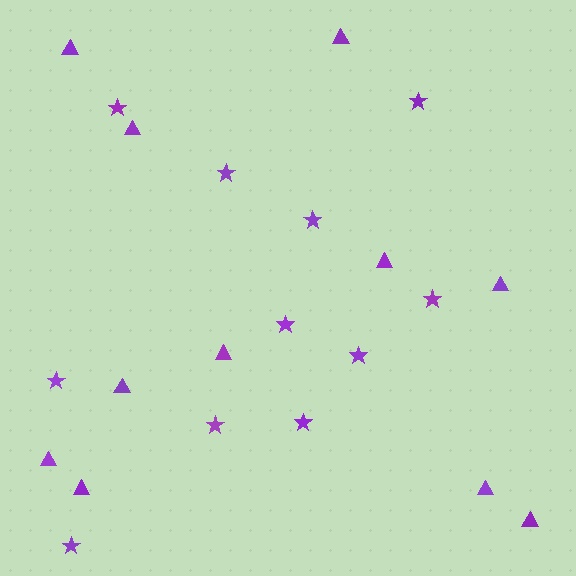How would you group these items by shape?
There are 2 groups: one group of triangles (11) and one group of stars (11).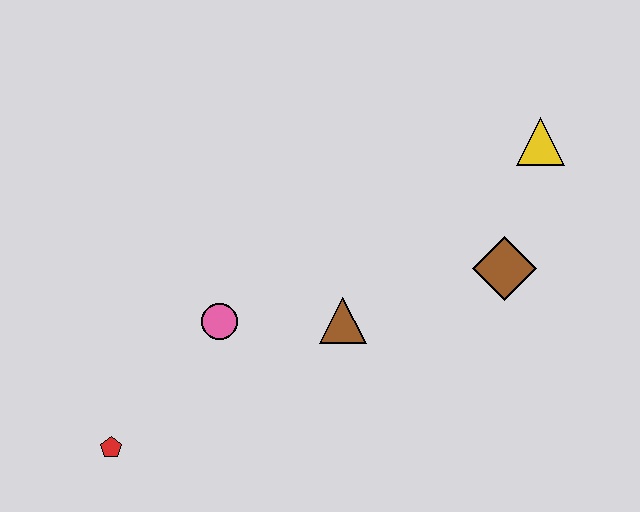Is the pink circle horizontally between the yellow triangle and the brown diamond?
No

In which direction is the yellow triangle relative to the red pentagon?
The yellow triangle is to the right of the red pentagon.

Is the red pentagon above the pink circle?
No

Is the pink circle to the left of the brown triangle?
Yes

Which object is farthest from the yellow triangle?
The red pentagon is farthest from the yellow triangle.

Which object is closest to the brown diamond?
The yellow triangle is closest to the brown diamond.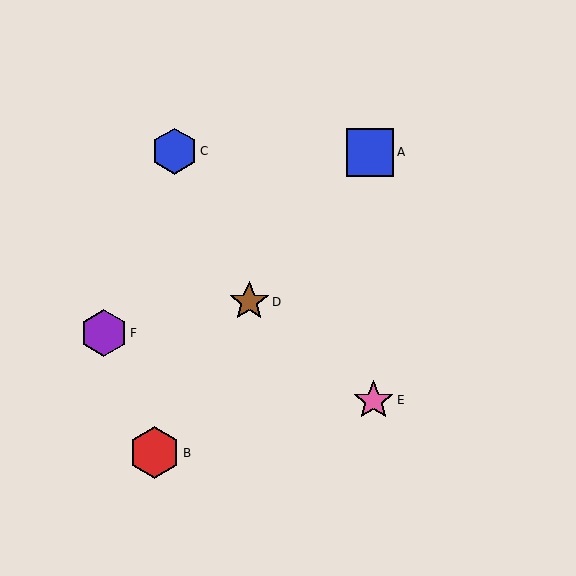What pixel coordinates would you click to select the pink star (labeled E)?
Click at (373, 400) to select the pink star E.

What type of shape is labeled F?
Shape F is a purple hexagon.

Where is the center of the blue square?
The center of the blue square is at (370, 152).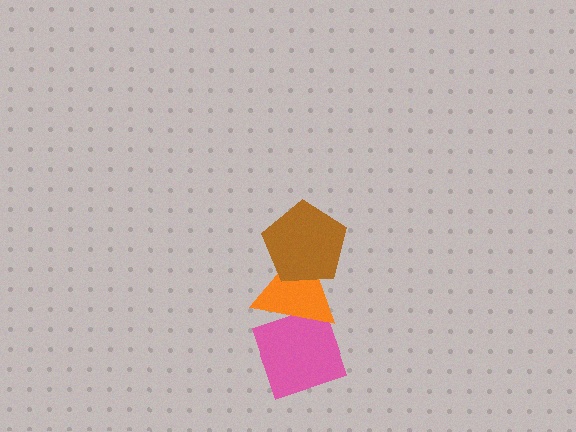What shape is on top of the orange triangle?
The brown pentagon is on top of the orange triangle.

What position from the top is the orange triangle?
The orange triangle is 2nd from the top.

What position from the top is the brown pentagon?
The brown pentagon is 1st from the top.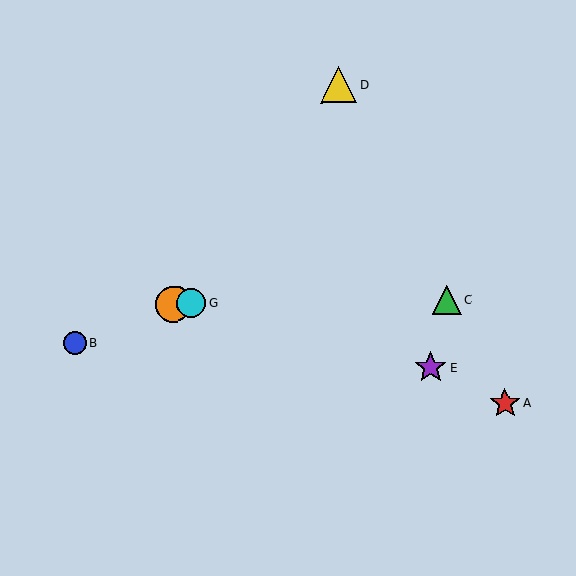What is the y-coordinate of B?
Object B is at y≈343.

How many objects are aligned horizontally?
3 objects (C, F, G) are aligned horizontally.